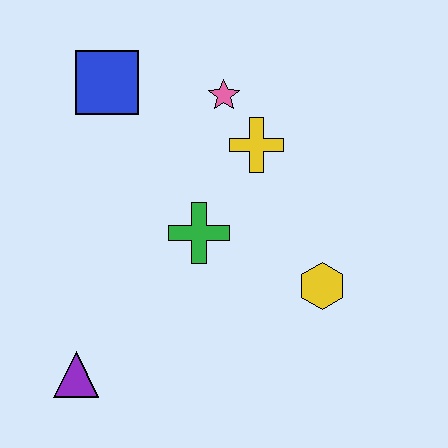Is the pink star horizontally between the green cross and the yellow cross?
Yes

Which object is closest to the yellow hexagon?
The green cross is closest to the yellow hexagon.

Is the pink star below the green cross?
No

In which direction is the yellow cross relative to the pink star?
The yellow cross is below the pink star.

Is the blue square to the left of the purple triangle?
No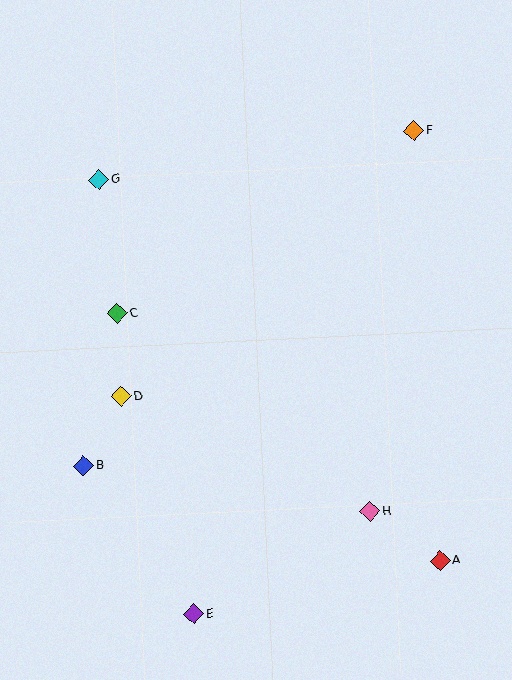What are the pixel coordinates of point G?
Point G is at (99, 180).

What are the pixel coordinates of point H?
Point H is at (370, 512).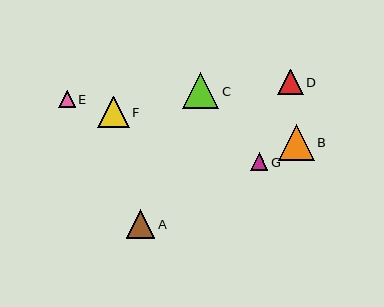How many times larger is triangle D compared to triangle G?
Triangle D is approximately 1.5 times the size of triangle G.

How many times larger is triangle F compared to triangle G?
Triangle F is approximately 1.8 times the size of triangle G.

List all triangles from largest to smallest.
From largest to smallest: C, B, F, A, D, G, E.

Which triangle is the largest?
Triangle C is the largest with a size of approximately 36 pixels.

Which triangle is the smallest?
Triangle E is the smallest with a size of approximately 16 pixels.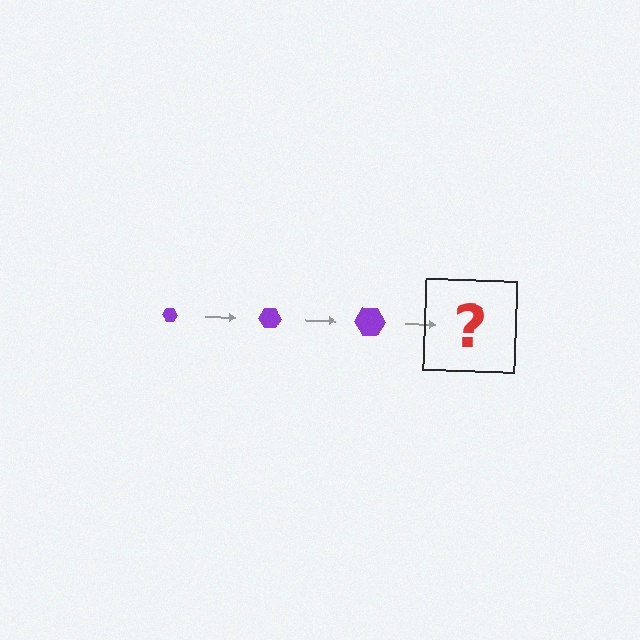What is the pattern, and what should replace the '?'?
The pattern is that the hexagon gets progressively larger each step. The '?' should be a purple hexagon, larger than the previous one.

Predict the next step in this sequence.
The next step is a purple hexagon, larger than the previous one.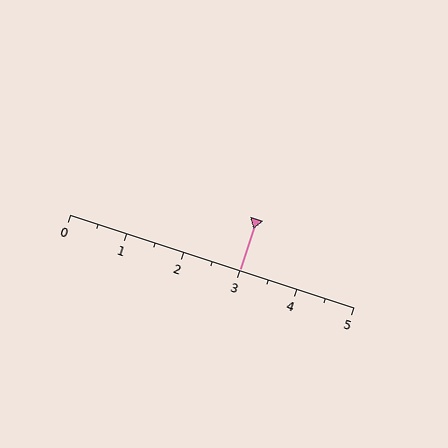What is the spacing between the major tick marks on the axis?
The major ticks are spaced 1 apart.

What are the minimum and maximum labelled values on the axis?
The axis runs from 0 to 5.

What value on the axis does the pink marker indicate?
The marker indicates approximately 3.